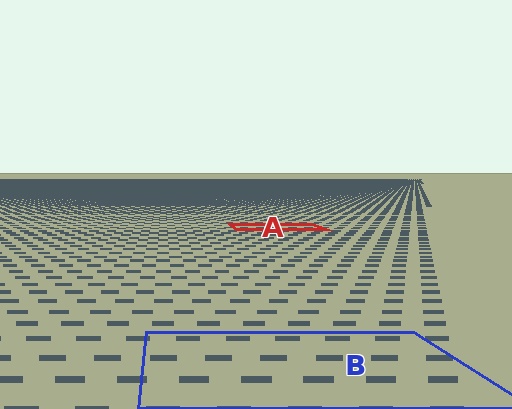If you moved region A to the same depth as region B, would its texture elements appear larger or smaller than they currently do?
They would appear larger. At a closer depth, the same texture elements are projected at a bigger on-screen size.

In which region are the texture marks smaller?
The texture marks are smaller in region A, because it is farther away.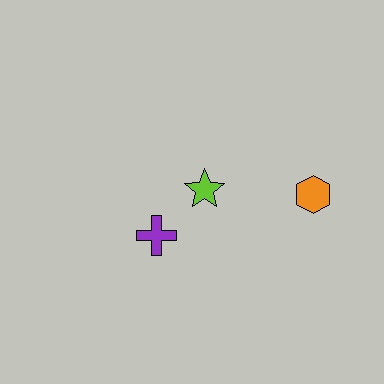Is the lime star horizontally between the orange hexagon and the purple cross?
Yes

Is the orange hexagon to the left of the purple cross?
No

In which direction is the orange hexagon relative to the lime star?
The orange hexagon is to the right of the lime star.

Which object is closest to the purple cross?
The lime star is closest to the purple cross.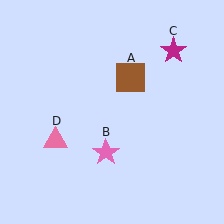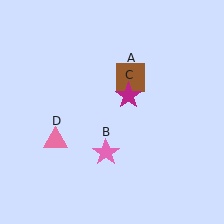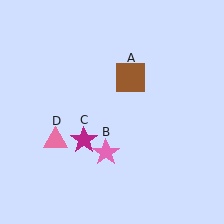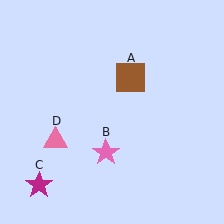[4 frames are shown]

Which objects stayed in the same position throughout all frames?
Brown square (object A) and pink star (object B) and pink triangle (object D) remained stationary.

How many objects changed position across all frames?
1 object changed position: magenta star (object C).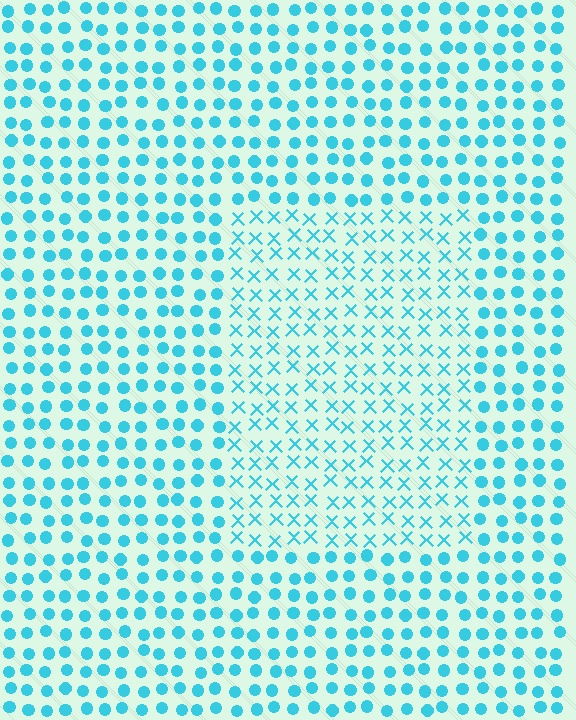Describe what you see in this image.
The image is filled with small cyan elements arranged in a uniform grid. A rectangle-shaped region contains X marks, while the surrounding area contains circles. The boundary is defined purely by the change in element shape.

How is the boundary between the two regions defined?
The boundary is defined by a change in element shape: X marks inside vs. circles outside. All elements share the same color and spacing.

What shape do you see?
I see a rectangle.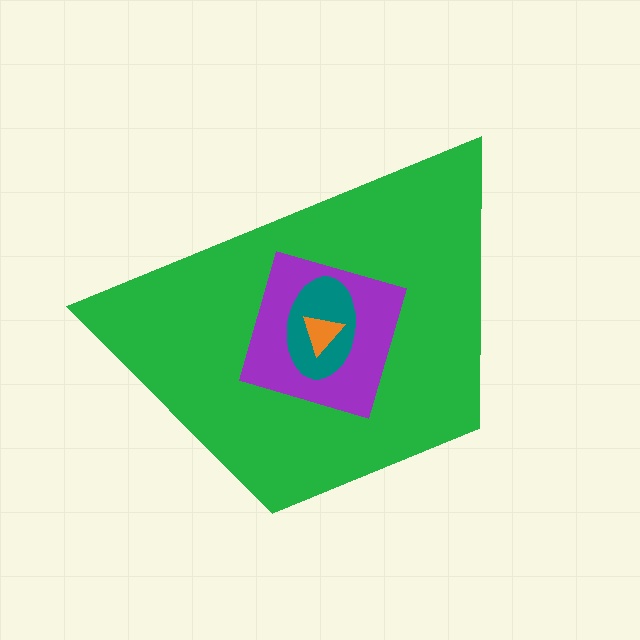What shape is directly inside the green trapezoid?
The purple diamond.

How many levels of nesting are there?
4.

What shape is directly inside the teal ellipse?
The orange triangle.